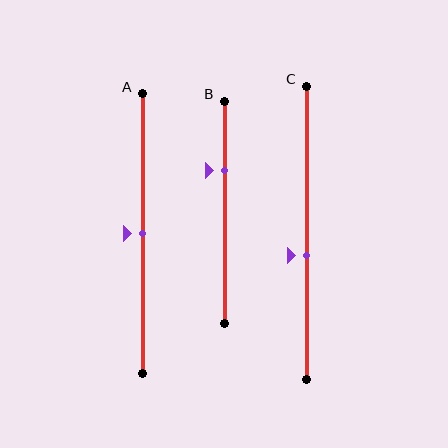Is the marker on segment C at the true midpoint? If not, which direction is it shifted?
No, the marker on segment C is shifted downward by about 8% of the segment length.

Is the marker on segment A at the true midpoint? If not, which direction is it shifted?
Yes, the marker on segment A is at the true midpoint.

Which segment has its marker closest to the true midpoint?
Segment A has its marker closest to the true midpoint.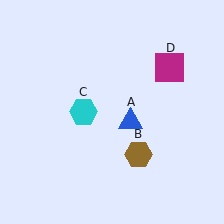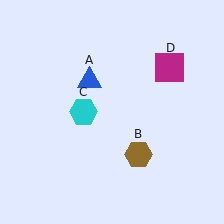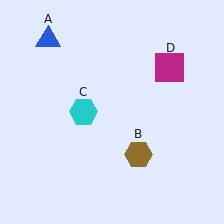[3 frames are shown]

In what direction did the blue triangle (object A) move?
The blue triangle (object A) moved up and to the left.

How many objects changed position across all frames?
1 object changed position: blue triangle (object A).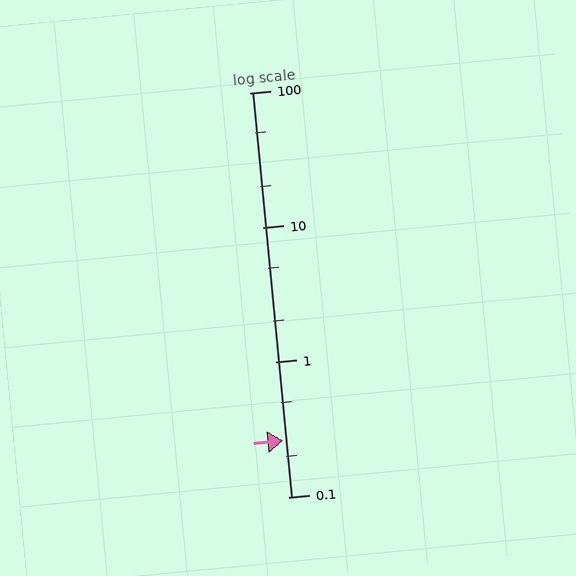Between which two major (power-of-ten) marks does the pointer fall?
The pointer is between 0.1 and 1.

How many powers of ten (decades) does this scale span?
The scale spans 3 decades, from 0.1 to 100.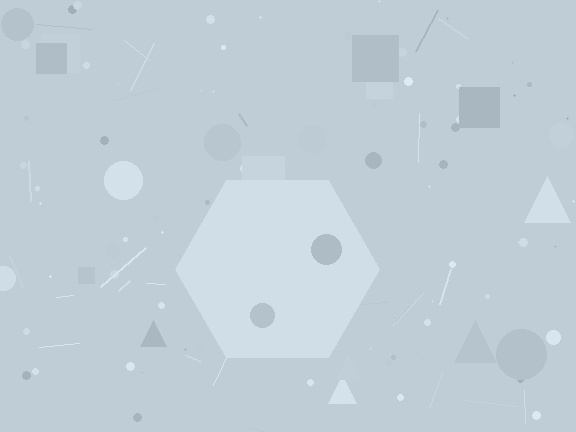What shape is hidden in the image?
A hexagon is hidden in the image.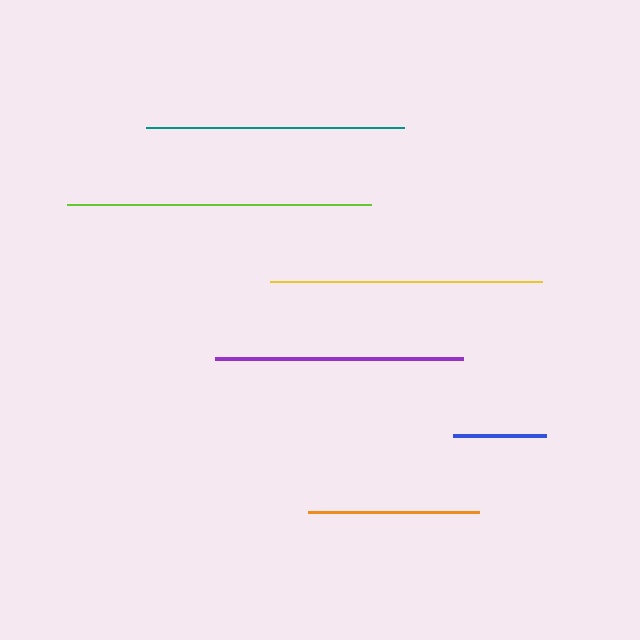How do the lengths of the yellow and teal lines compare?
The yellow and teal lines are approximately the same length.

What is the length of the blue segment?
The blue segment is approximately 93 pixels long.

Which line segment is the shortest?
The blue line is the shortest at approximately 93 pixels.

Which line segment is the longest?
The lime line is the longest at approximately 304 pixels.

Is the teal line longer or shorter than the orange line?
The teal line is longer than the orange line.